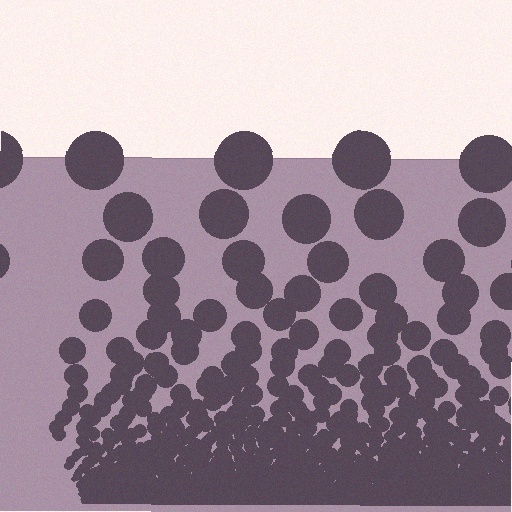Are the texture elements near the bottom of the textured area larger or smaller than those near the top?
Smaller. The gradient is inverted — elements near the bottom are smaller and denser.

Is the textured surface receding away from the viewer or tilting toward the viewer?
The surface appears to tilt toward the viewer. Texture elements get larger and sparser toward the top.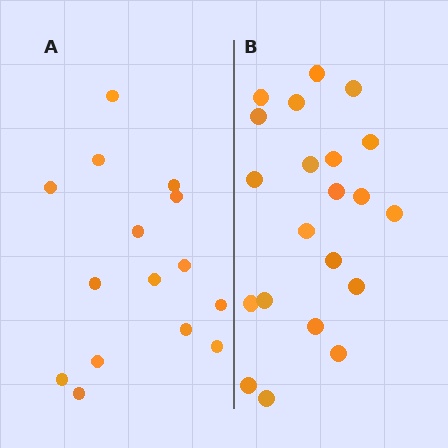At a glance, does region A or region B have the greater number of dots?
Region B (the right region) has more dots.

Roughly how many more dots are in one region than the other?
Region B has about 6 more dots than region A.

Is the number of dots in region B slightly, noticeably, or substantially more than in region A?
Region B has noticeably more, but not dramatically so. The ratio is roughly 1.4 to 1.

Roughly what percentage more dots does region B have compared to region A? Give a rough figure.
About 40% more.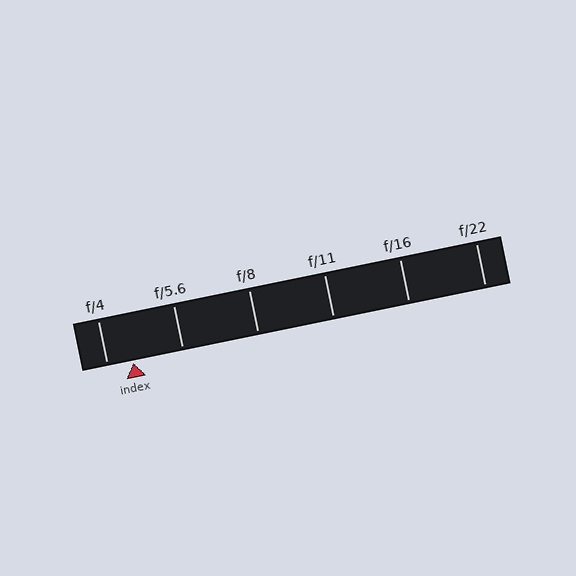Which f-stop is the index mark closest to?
The index mark is closest to f/4.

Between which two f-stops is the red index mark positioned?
The index mark is between f/4 and f/5.6.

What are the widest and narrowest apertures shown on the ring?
The widest aperture shown is f/4 and the narrowest is f/22.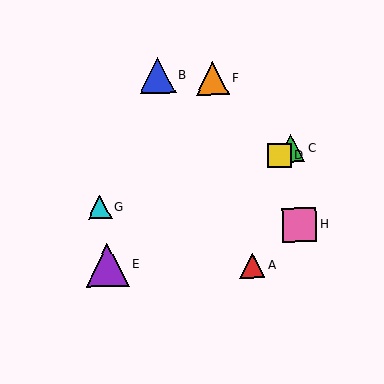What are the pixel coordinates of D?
Object D is at (279, 156).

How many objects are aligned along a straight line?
3 objects (C, D, E) are aligned along a straight line.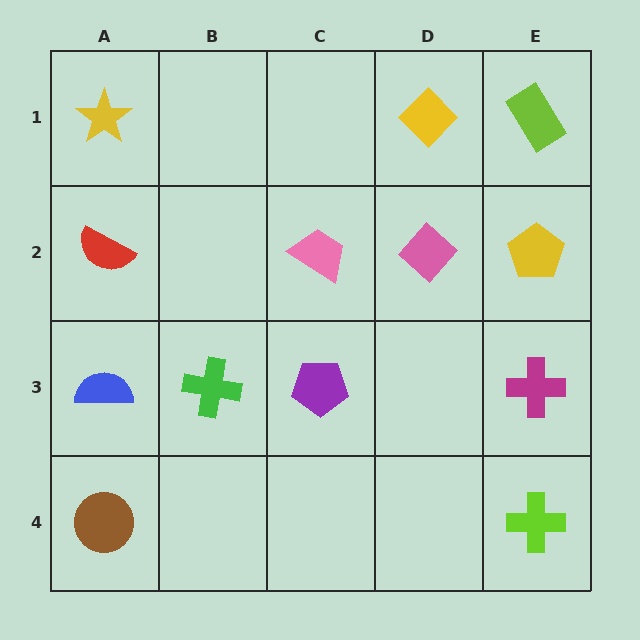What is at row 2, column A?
A red semicircle.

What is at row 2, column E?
A yellow pentagon.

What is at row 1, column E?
A lime rectangle.